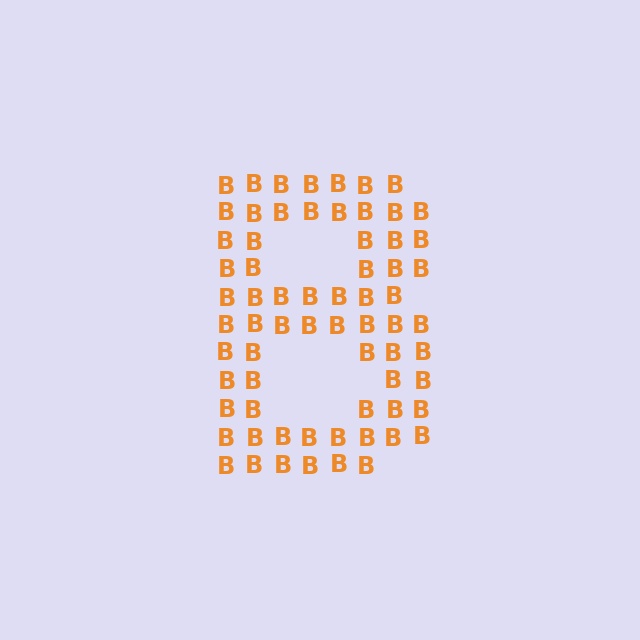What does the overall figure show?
The overall figure shows the letter B.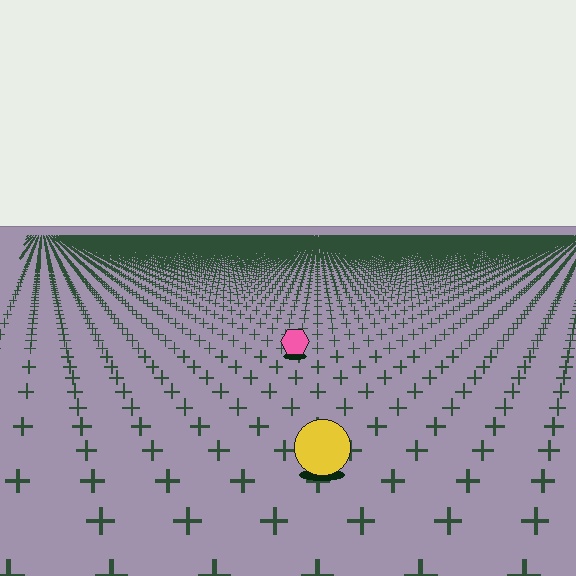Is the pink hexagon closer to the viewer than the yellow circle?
No. The yellow circle is closer — you can tell from the texture gradient: the ground texture is coarser near it.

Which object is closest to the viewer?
The yellow circle is closest. The texture marks near it are larger and more spread out.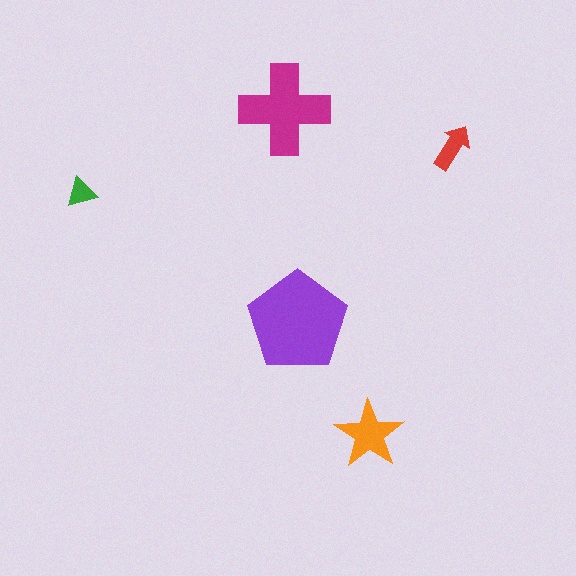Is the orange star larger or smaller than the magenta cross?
Smaller.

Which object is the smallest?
The green triangle.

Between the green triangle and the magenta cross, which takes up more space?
The magenta cross.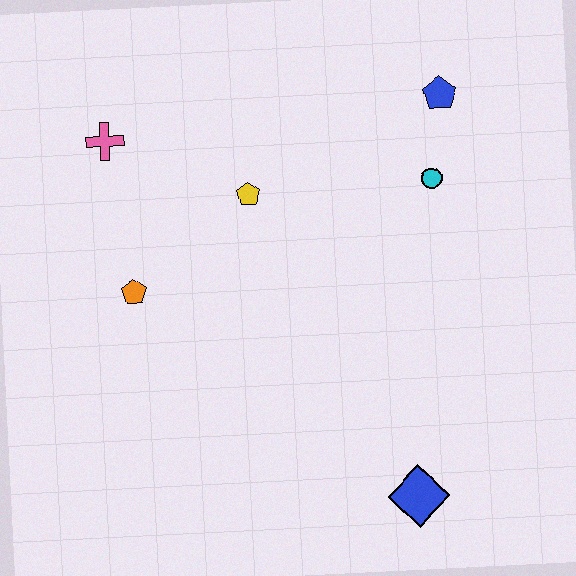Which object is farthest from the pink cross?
The blue diamond is farthest from the pink cross.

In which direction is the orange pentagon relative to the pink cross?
The orange pentagon is below the pink cross.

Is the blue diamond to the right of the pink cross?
Yes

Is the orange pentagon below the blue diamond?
No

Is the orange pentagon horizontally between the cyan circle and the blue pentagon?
No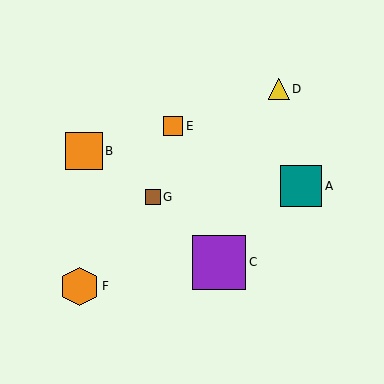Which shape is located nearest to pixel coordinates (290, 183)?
The teal square (labeled A) at (301, 186) is nearest to that location.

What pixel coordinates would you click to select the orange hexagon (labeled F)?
Click at (79, 286) to select the orange hexagon F.